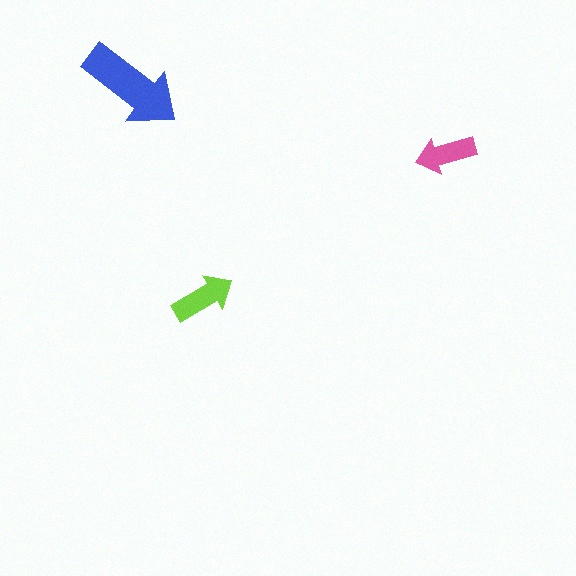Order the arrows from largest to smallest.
the blue one, the lime one, the pink one.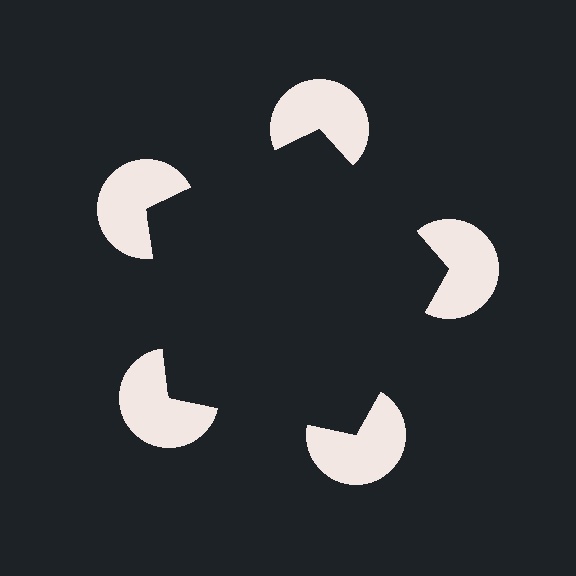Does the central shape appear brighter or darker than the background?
It typically appears slightly darker than the background, even though no actual brightness change is drawn.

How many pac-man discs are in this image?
There are 5 — one at each vertex of the illusory pentagon.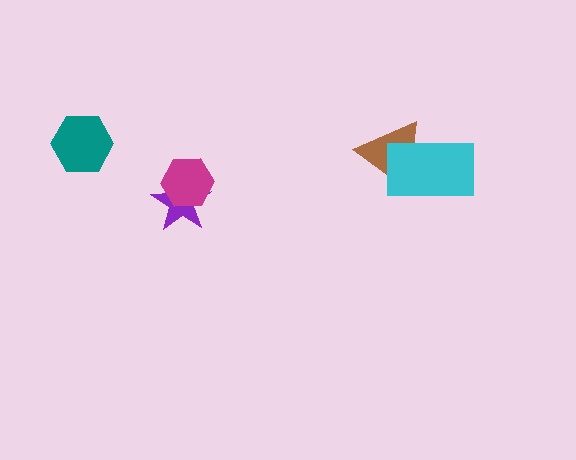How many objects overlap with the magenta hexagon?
1 object overlaps with the magenta hexagon.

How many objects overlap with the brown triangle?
1 object overlaps with the brown triangle.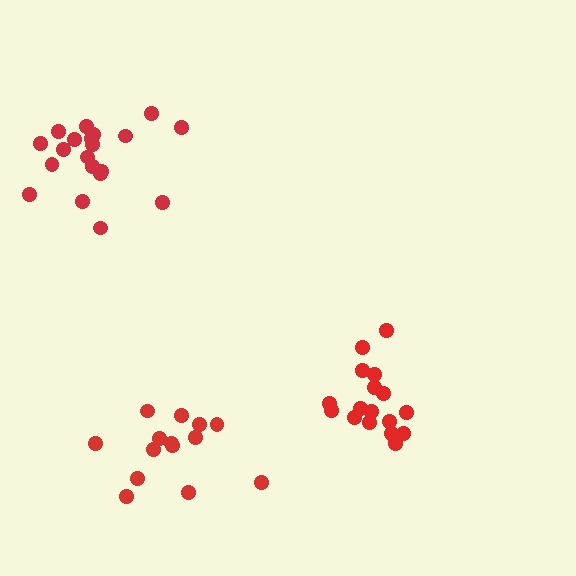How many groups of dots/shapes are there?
There are 3 groups.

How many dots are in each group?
Group 1: 18 dots, Group 2: 14 dots, Group 3: 20 dots (52 total).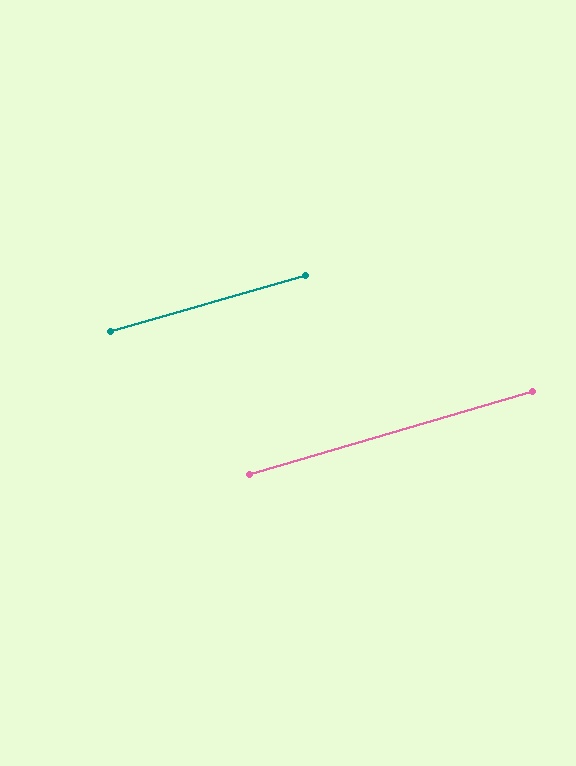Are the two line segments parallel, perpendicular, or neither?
Parallel — their directions differ by only 0.3°.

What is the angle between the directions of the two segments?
Approximately 0 degrees.